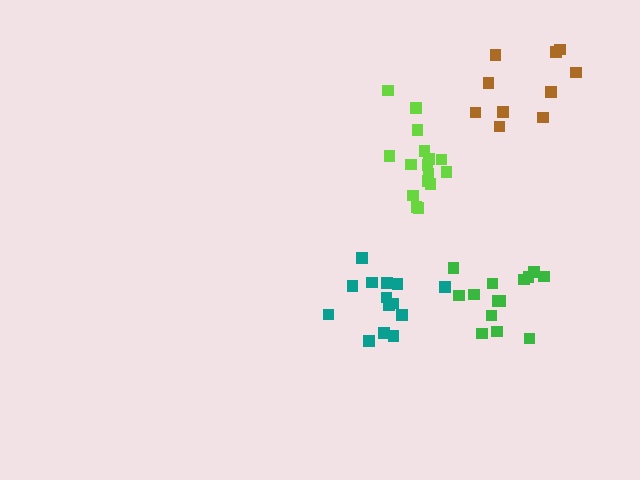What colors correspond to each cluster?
The clusters are colored: green, lime, teal, brown.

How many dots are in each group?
Group 1: 15 dots, Group 2: 16 dots, Group 3: 14 dots, Group 4: 10 dots (55 total).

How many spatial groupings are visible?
There are 4 spatial groupings.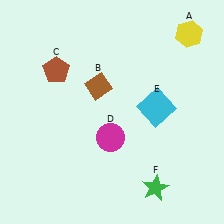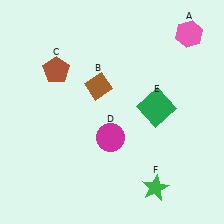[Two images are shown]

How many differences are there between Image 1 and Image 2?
There are 2 differences between the two images.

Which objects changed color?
A changed from yellow to pink. E changed from cyan to green.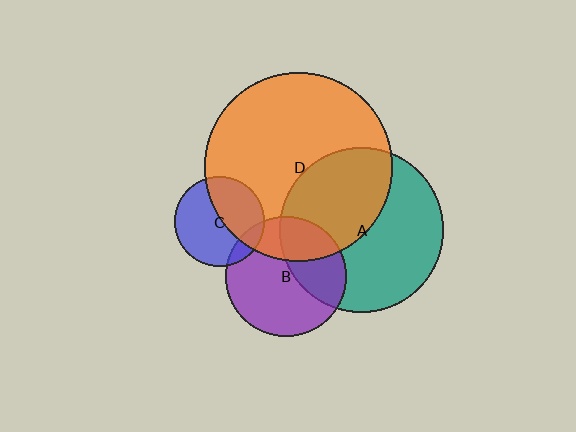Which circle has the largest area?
Circle D (orange).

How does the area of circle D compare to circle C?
Approximately 4.4 times.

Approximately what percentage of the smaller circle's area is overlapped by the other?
Approximately 10%.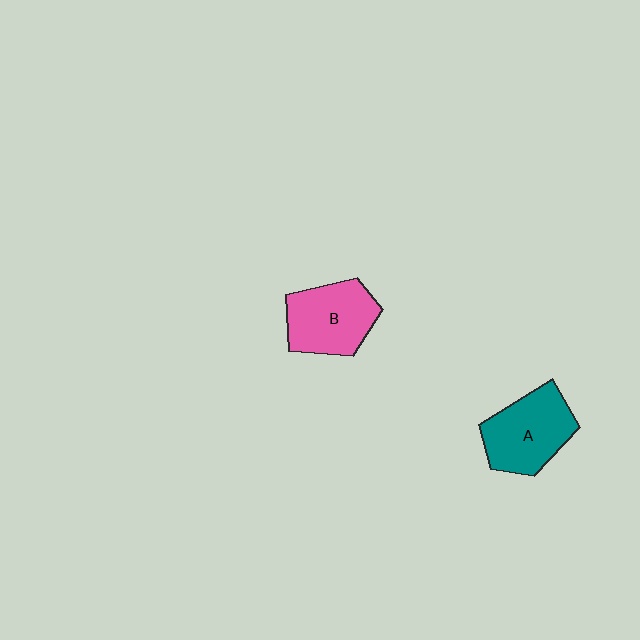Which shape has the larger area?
Shape A (teal).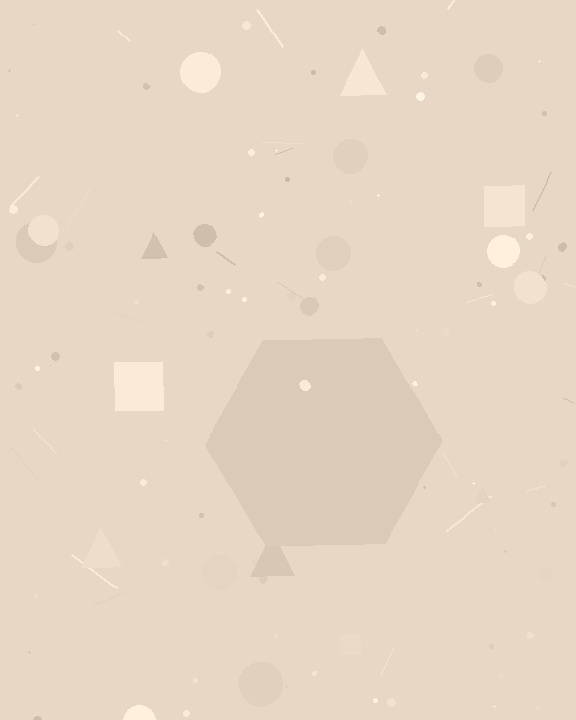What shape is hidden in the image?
A hexagon is hidden in the image.